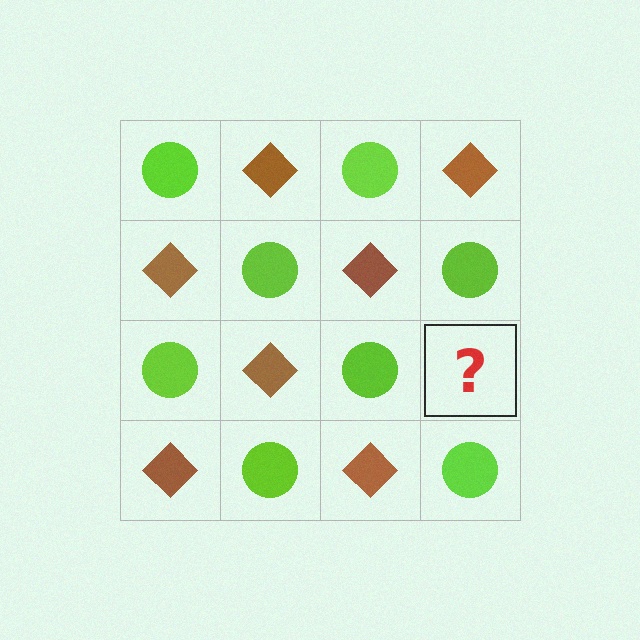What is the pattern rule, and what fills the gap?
The rule is that it alternates lime circle and brown diamond in a checkerboard pattern. The gap should be filled with a brown diamond.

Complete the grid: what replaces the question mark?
The question mark should be replaced with a brown diamond.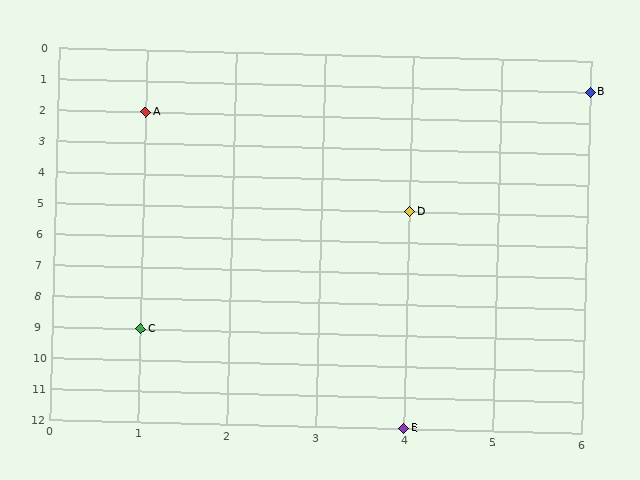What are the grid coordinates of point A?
Point A is at grid coordinates (1, 2).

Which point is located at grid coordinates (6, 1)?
Point B is at (6, 1).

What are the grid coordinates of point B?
Point B is at grid coordinates (6, 1).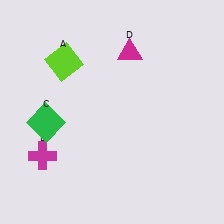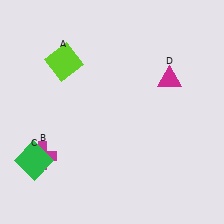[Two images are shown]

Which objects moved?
The objects that moved are: the green square (C), the magenta triangle (D).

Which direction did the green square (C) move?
The green square (C) moved down.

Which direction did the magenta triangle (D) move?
The magenta triangle (D) moved right.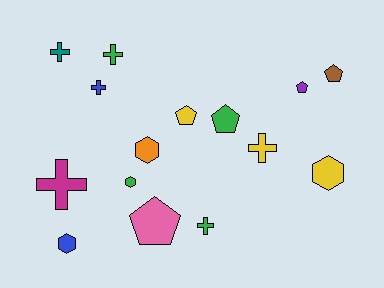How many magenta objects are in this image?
There is 1 magenta object.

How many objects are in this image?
There are 15 objects.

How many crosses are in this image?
There are 6 crosses.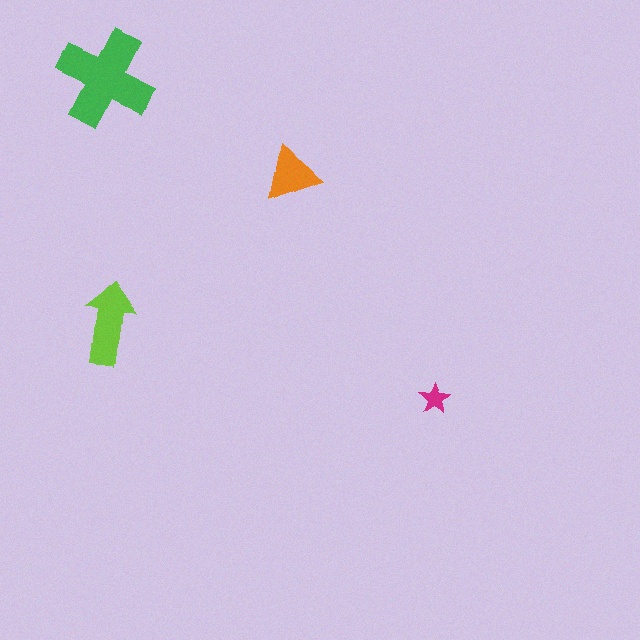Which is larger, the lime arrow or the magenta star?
The lime arrow.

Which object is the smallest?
The magenta star.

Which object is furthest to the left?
The green cross is leftmost.